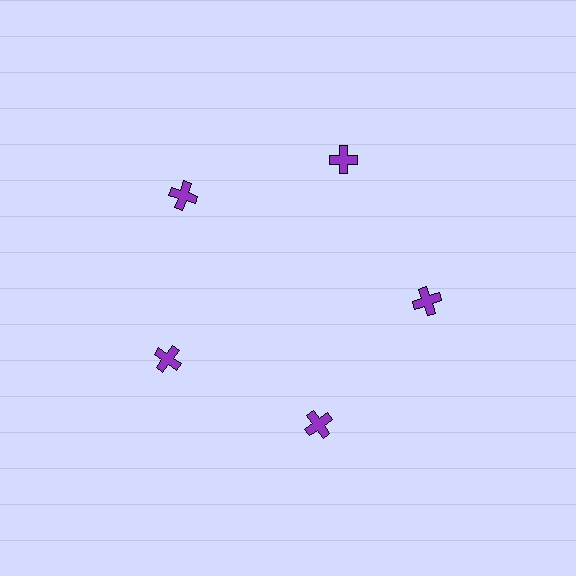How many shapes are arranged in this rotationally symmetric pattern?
There are 5 shapes, arranged in 5 groups of 1.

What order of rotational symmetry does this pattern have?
This pattern has 5-fold rotational symmetry.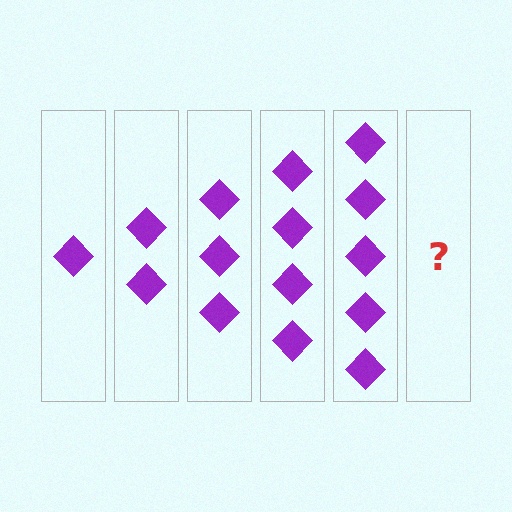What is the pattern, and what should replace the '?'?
The pattern is that each step adds one more diamond. The '?' should be 6 diamonds.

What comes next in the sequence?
The next element should be 6 diamonds.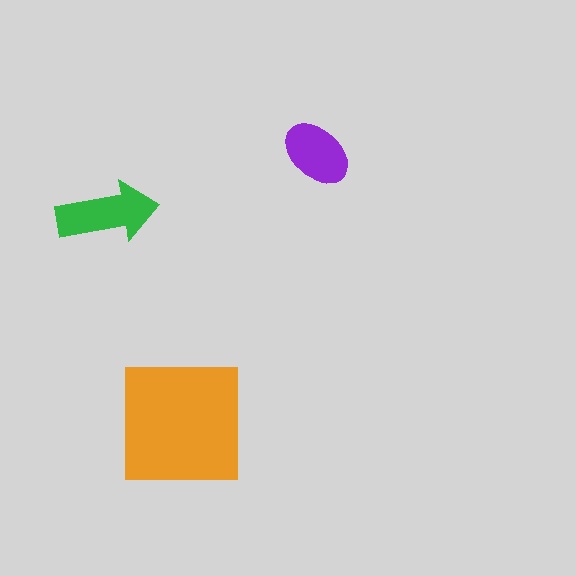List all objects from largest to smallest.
The orange square, the green arrow, the purple ellipse.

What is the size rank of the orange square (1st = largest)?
1st.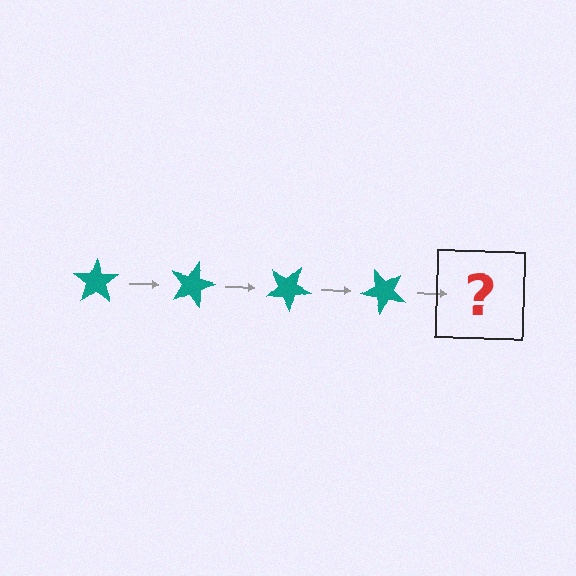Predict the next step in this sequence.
The next step is a teal star rotated 60 degrees.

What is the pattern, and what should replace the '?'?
The pattern is that the star rotates 15 degrees each step. The '?' should be a teal star rotated 60 degrees.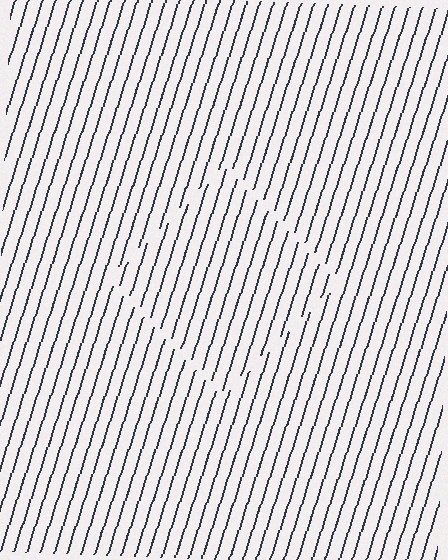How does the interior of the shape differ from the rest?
The interior of the shape contains the same grating, shifted by half a period — the contour is defined by the phase discontinuity where line-ends from the inner and outer gratings abut.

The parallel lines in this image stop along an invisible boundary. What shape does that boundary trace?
An illusory square. The interior of the shape contains the same grating, shifted by half a period — the contour is defined by the phase discontinuity where line-ends from the inner and outer gratings abut.